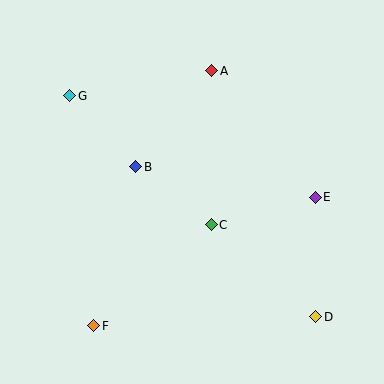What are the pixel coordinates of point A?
Point A is at (212, 71).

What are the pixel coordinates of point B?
Point B is at (136, 167).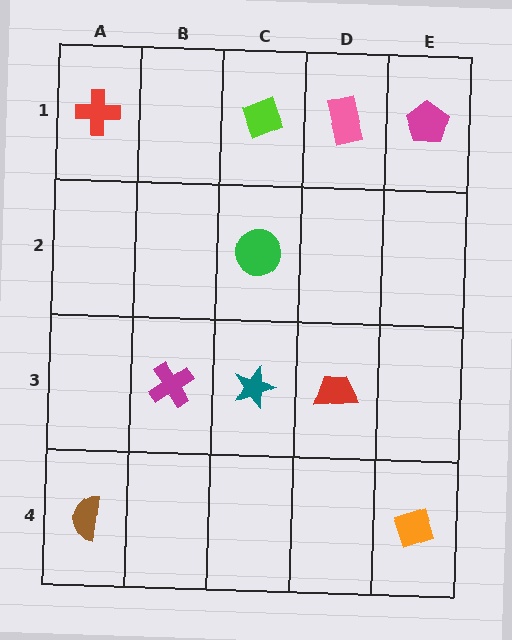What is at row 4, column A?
A brown semicircle.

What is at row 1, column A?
A red cross.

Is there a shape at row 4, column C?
No, that cell is empty.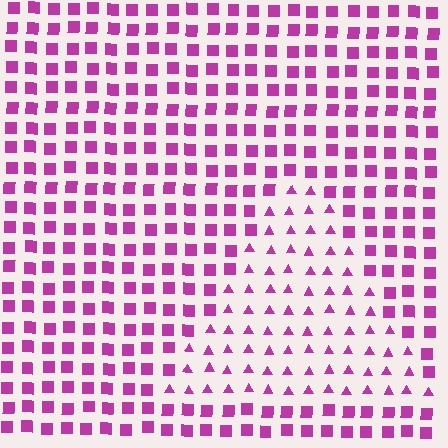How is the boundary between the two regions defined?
The boundary is defined by a change in element shape: triangles inside vs. squares outside. All elements share the same color and spacing.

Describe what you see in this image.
The image is filled with small magenta elements arranged in a uniform grid. A triangle-shaped region contains triangles, while the surrounding area contains squares. The boundary is defined purely by the change in element shape.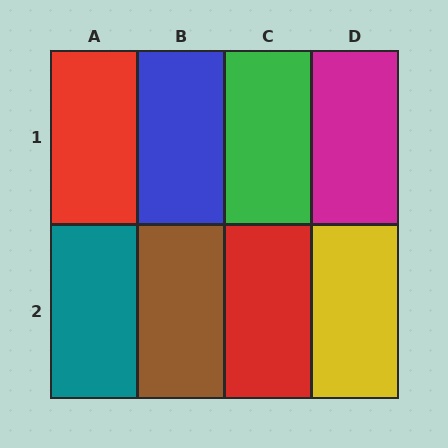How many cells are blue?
1 cell is blue.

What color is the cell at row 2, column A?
Teal.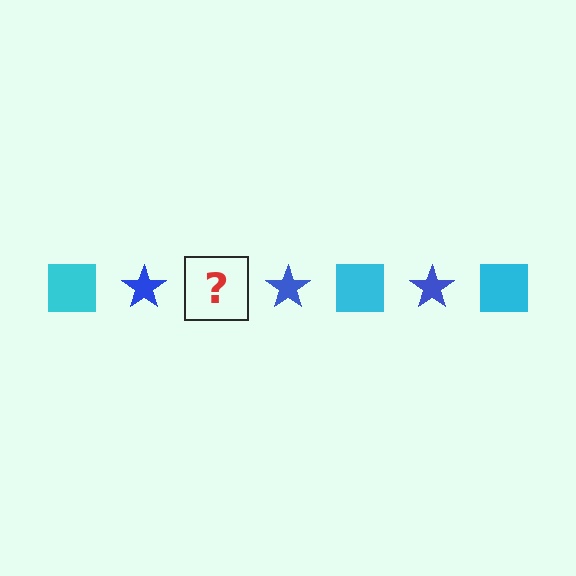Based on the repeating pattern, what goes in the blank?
The blank should be a cyan square.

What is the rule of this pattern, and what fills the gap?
The rule is that the pattern alternates between cyan square and blue star. The gap should be filled with a cyan square.